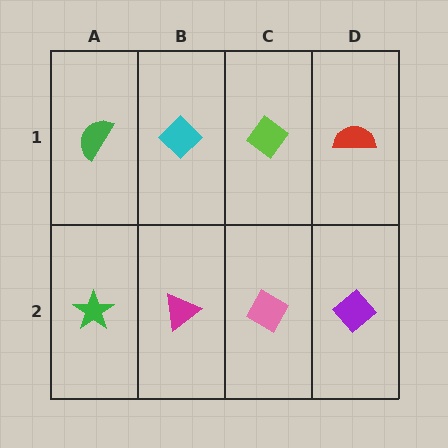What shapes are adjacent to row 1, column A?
A green star (row 2, column A), a cyan diamond (row 1, column B).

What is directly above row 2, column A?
A green semicircle.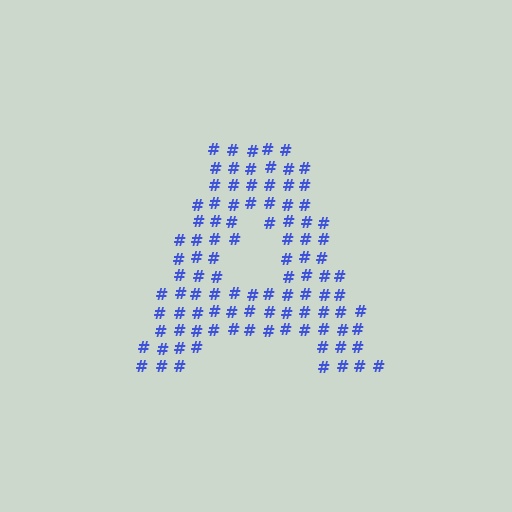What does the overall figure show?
The overall figure shows the letter A.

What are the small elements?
The small elements are hash symbols.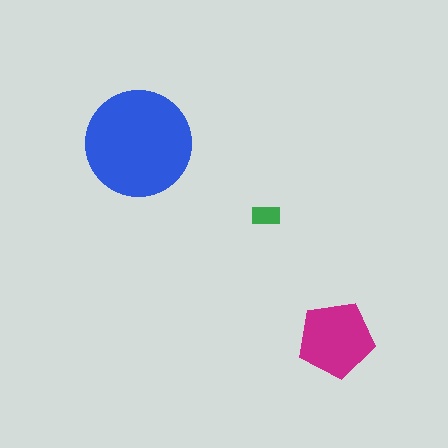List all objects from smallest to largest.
The green rectangle, the magenta pentagon, the blue circle.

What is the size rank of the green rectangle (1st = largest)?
3rd.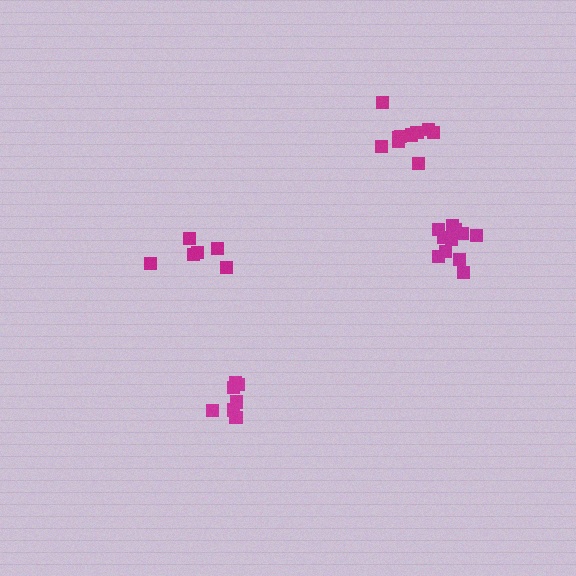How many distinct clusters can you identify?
There are 4 distinct clusters.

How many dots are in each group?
Group 1: 6 dots, Group 2: 10 dots, Group 3: 11 dots, Group 4: 8 dots (35 total).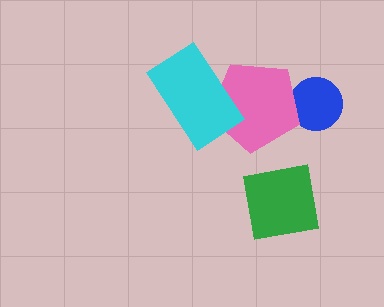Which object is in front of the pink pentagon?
The cyan rectangle is in front of the pink pentagon.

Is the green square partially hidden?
No, no other shape covers it.